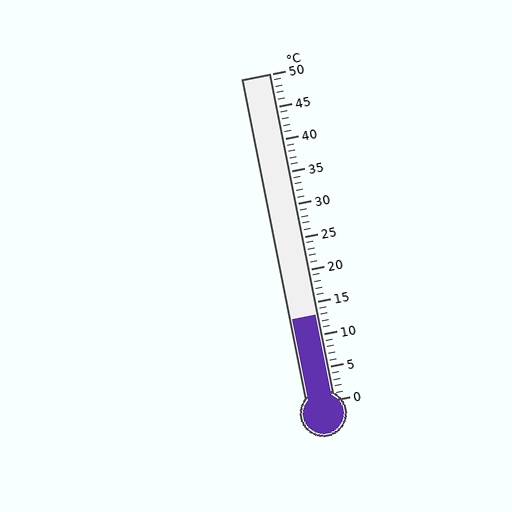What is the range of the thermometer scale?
The thermometer scale ranges from 0°C to 50°C.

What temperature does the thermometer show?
The thermometer shows approximately 13°C.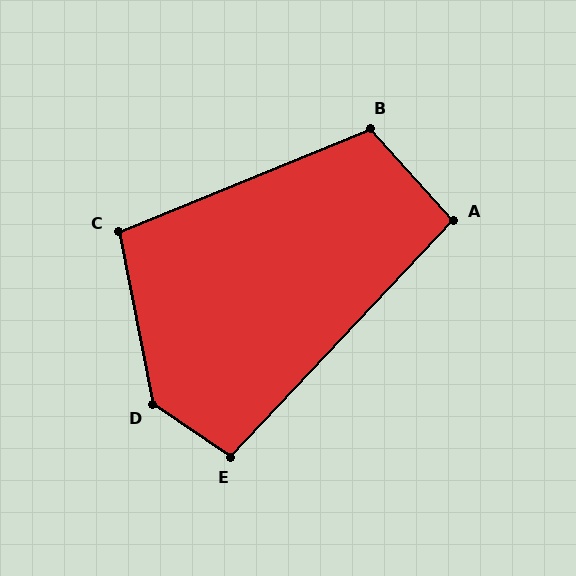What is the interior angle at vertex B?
Approximately 110 degrees (obtuse).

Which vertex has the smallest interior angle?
A, at approximately 94 degrees.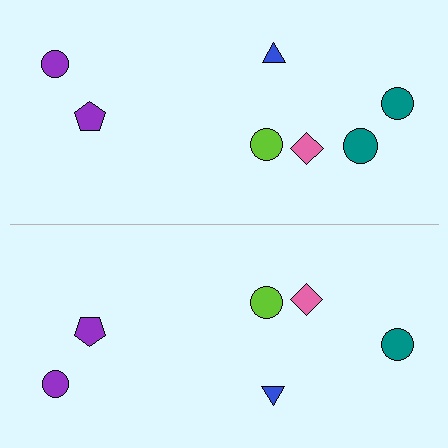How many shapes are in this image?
There are 13 shapes in this image.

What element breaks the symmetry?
A teal circle is missing from the bottom side.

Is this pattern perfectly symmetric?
No, the pattern is not perfectly symmetric. A teal circle is missing from the bottom side.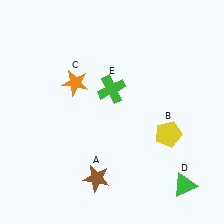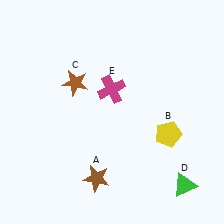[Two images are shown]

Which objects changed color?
C changed from orange to brown. E changed from green to magenta.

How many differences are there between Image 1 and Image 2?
There are 2 differences between the two images.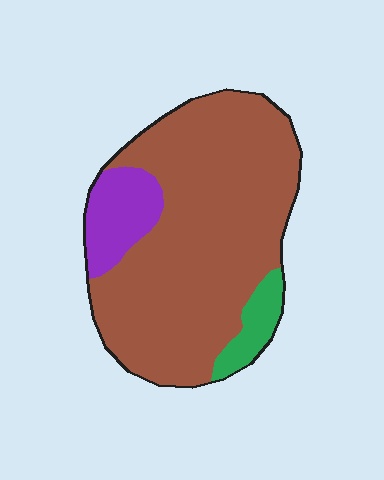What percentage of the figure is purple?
Purple takes up less than a quarter of the figure.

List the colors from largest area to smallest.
From largest to smallest: brown, purple, green.